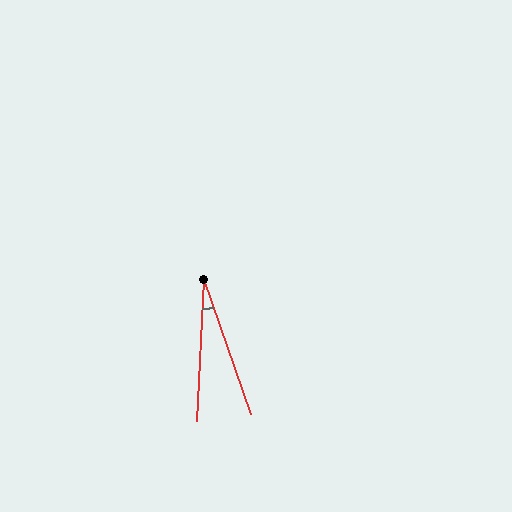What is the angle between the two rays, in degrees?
Approximately 22 degrees.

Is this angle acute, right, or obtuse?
It is acute.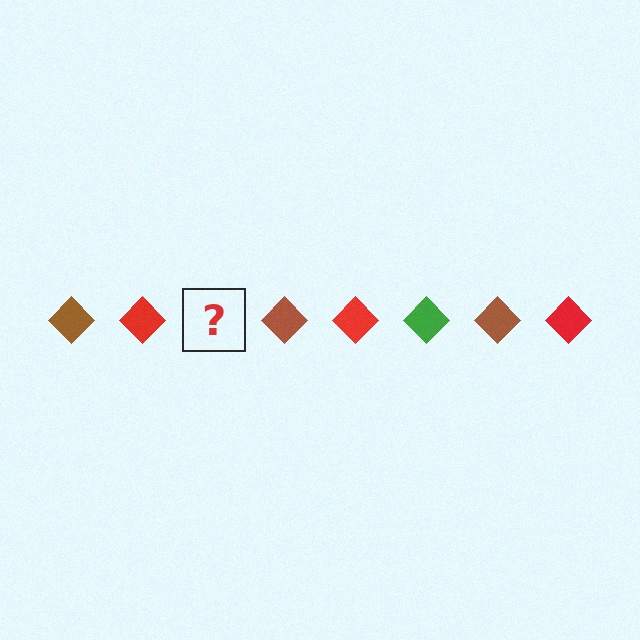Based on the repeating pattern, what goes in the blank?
The blank should be a green diamond.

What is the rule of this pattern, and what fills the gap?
The rule is that the pattern cycles through brown, red, green diamonds. The gap should be filled with a green diamond.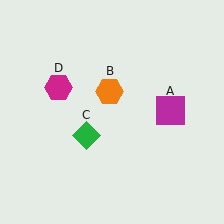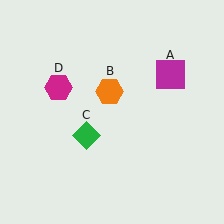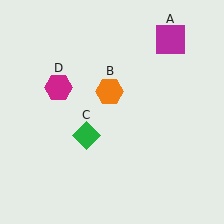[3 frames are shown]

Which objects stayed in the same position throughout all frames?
Orange hexagon (object B) and green diamond (object C) and magenta hexagon (object D) remained stationary.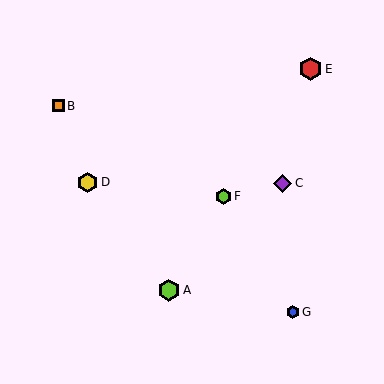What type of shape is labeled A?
Shape A is a lime hexagon.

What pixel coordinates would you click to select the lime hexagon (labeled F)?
Click at (223, 196) to select the lime hexagon F.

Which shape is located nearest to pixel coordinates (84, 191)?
The yellow hexagon (labeled D) at (88, 182) is nearest to that location.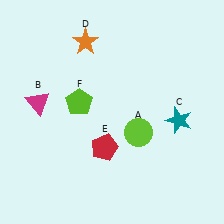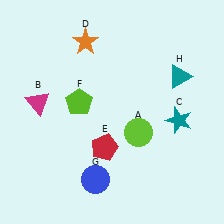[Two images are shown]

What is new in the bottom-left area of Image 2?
A blue circle (G) was added in the bottom-left area of Image 2.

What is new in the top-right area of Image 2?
A teal triangle (H) was added in the top-right area of Image 2.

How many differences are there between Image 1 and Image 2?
There are 2 differences between the two images.